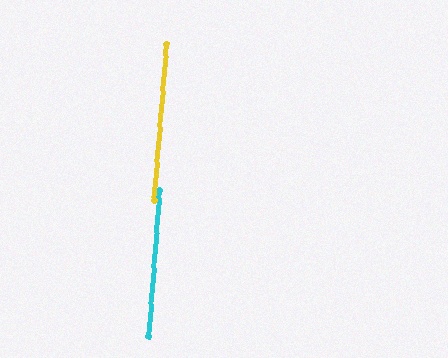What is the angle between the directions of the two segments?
Approximately 0 degrees.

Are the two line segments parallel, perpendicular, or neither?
Parallel — their directions differ by only 0.1°.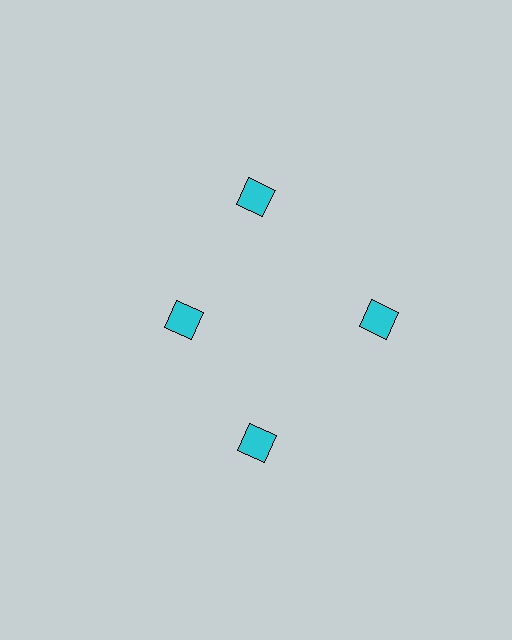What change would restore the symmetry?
The symmetry would be restored by moving it outward, back onto the ring so that all 4 diamonds sit at equal angles and equal distance from the center.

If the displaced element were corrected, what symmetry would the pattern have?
It would have 4-fold rotational symmetry — the pattern would map onto itself every 90 degrees.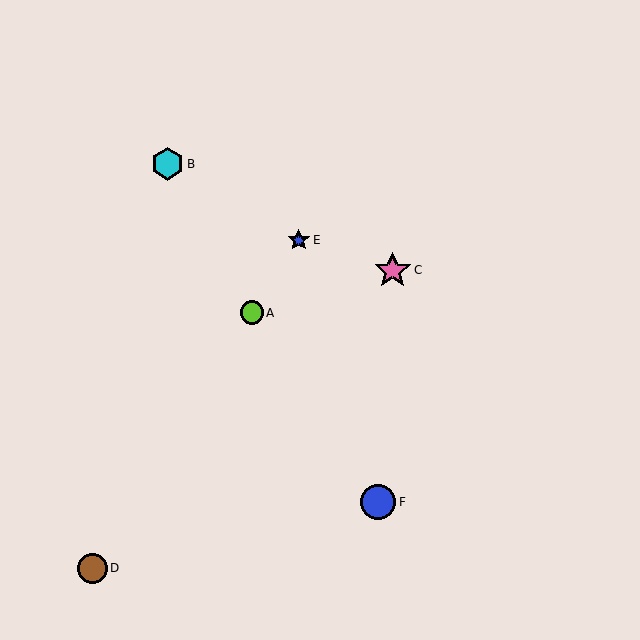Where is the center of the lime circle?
The center of the lime circle is at (252, 313).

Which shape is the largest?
The pink star (labeled C) is the largest.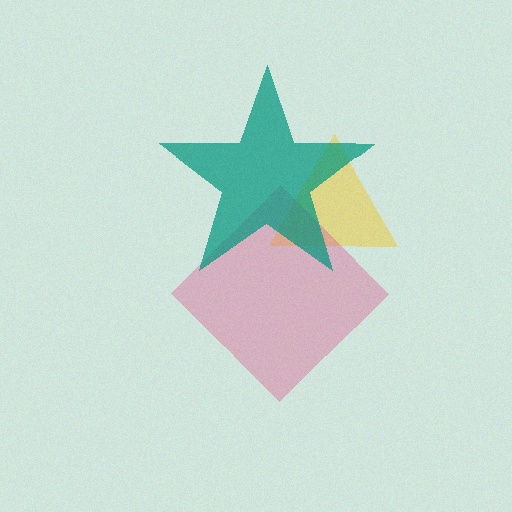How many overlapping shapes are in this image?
There are 3 overlapping shapes in the image.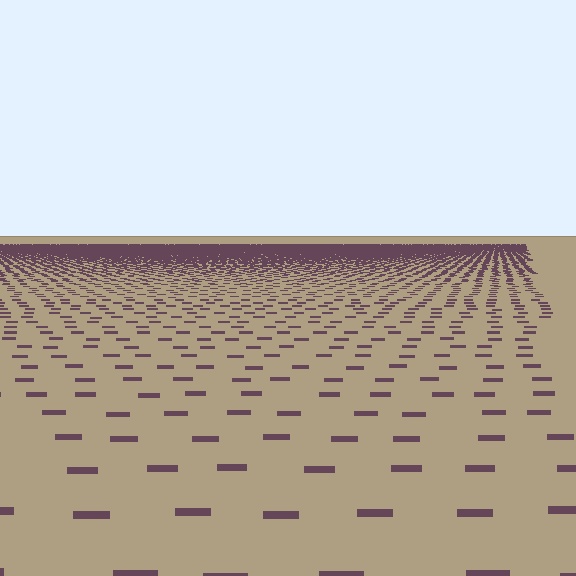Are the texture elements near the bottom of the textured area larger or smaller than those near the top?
Larger. Near the bottom, elements are closer to the viewer and appear at a bigger on-screen size.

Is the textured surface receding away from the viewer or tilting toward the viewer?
The surface is receding away from the viewer. Texture elements get smaller and denser toward the top.